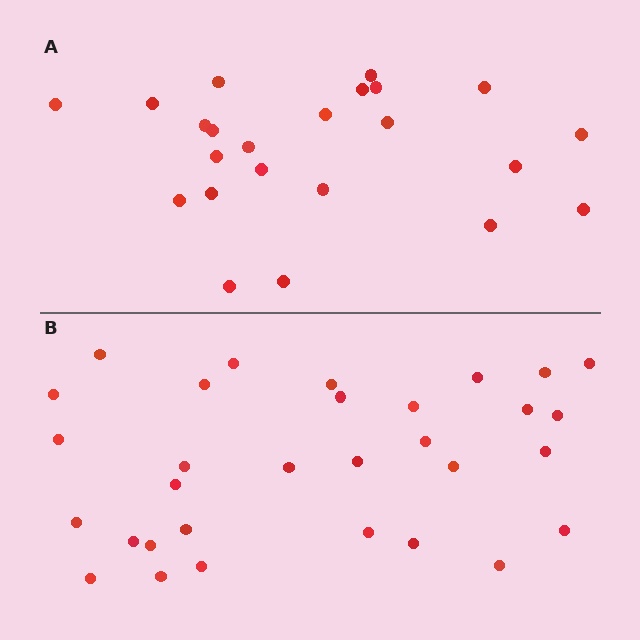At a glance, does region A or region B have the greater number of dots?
Region B (the bottom region) has more dots.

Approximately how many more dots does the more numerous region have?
Region B has roughly 8 or so more dots than region A.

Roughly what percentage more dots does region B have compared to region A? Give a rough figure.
About 35% more.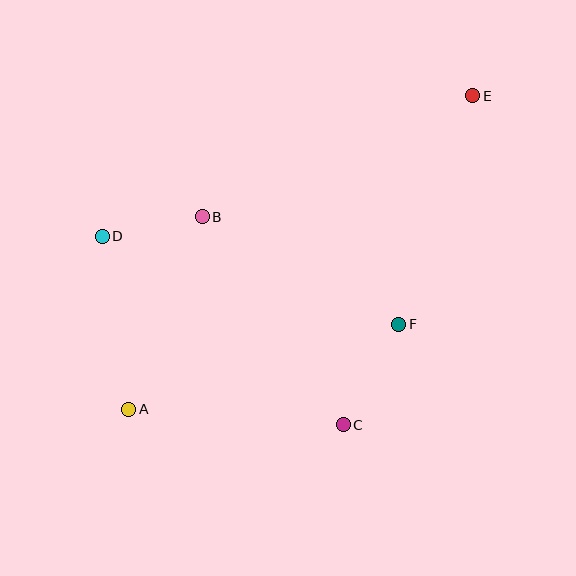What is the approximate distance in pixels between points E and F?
The distance between E and F is approximately 240 pixels.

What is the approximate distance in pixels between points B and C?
The distance between B and C is approximately 251 pixels.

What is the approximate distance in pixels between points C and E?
The distance between C and E is approximately 353 pixels.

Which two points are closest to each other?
Points B and D are closest to each other.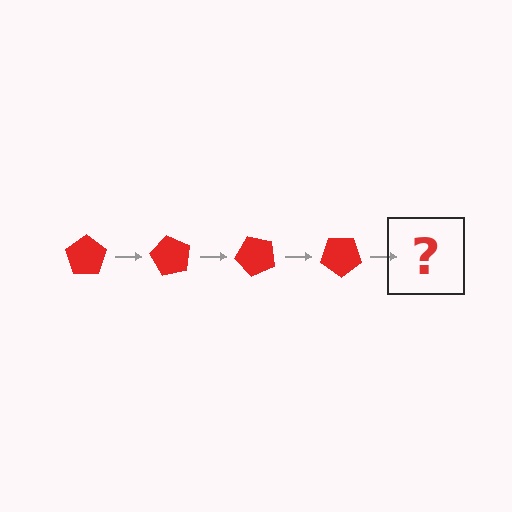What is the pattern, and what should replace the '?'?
The pattern is that the pentagon rotates 60 degrees each step. The '?' should be a red pentagon rotated 240 degrees.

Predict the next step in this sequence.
The next step is a red pentagon rotated 240 degrees.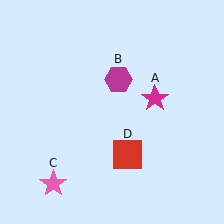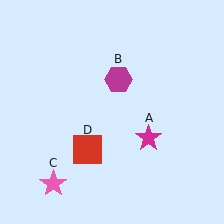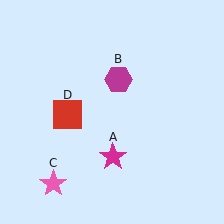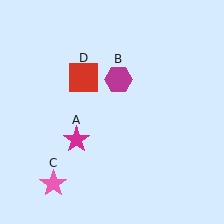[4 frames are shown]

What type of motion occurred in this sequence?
The magenta star (object A), red square (object D) rotated clockwise around the center of the scene.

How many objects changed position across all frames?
2 objects changed position: magenta star (object A), red square (object D).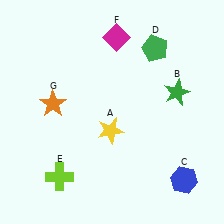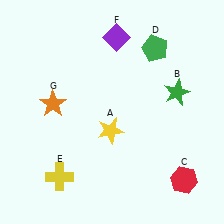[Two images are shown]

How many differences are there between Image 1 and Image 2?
There are 3 differences between the two images.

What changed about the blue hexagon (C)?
In Image 1, C is blue. In Image 2, it changed to red.